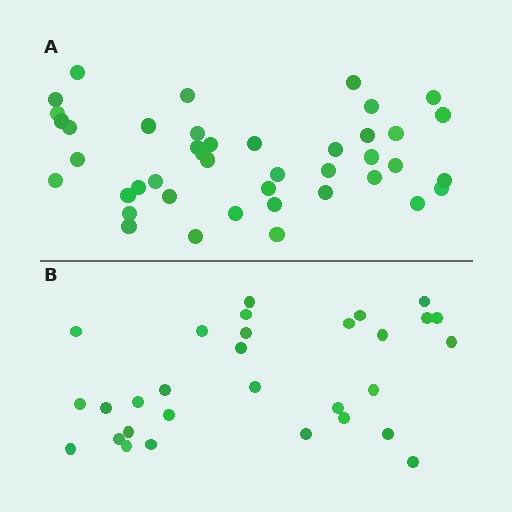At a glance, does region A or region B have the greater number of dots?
Region A (the top region) has more dots.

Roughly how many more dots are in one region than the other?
Region A has roughly 12 or so more dots than region B.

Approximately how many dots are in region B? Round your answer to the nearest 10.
About 30 dots.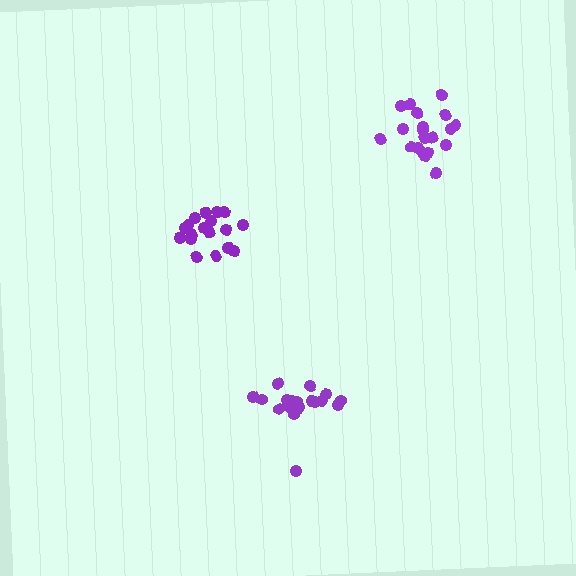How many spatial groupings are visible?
There are 3 spatial groupings.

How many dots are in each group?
Group 1: 19 dots, Group 2: 19 dots, Group 3: 20 dots (58 total).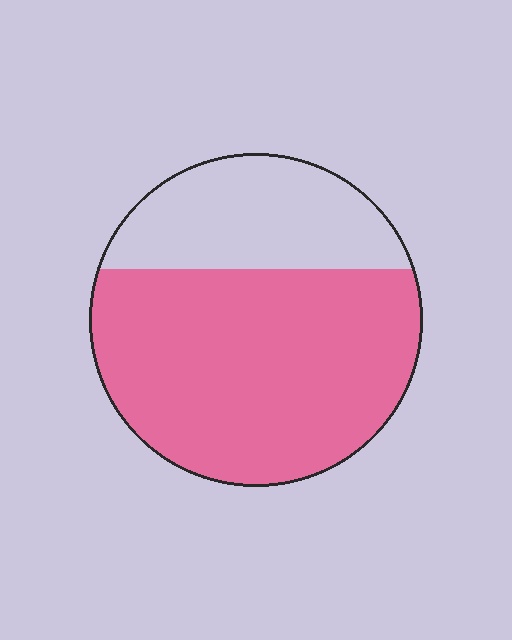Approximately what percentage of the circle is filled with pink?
Approximately 70%.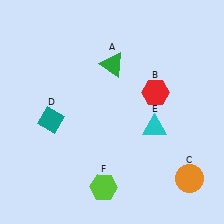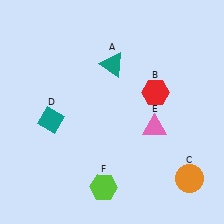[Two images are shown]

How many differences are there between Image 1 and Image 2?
There are 2 differences between the two images.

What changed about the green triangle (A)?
In Image 1, A is green. In Image 2, it changed to teal.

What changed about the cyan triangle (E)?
In Image 1, E is cyan. In Image 2, it changed to pink.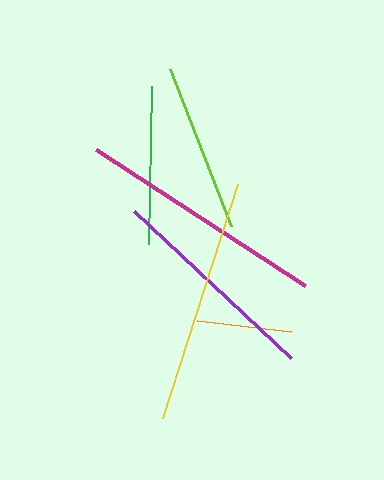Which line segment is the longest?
The magenta line is the longest at approximately 250 pixels.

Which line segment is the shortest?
The orange line is the shortest at approximately 95 pixels.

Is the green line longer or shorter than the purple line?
The purple line is longer than the green line.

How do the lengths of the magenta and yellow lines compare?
The magenta and yellow lines are approximately the same length.